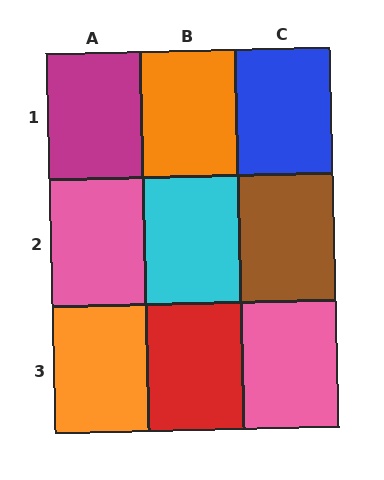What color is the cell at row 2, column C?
Brown.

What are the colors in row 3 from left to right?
Orange, red, pink.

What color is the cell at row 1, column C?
Blue.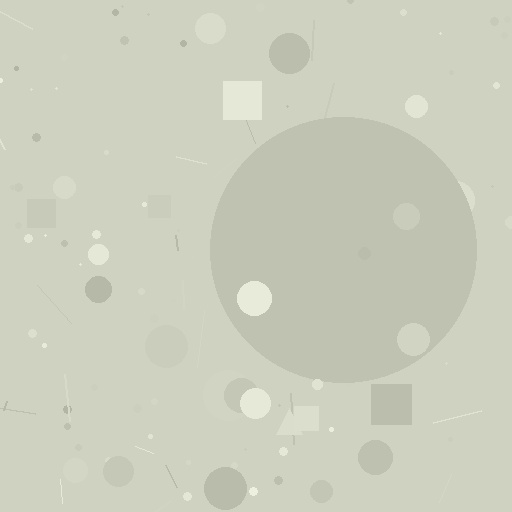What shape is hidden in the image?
A circle is hidden in the image.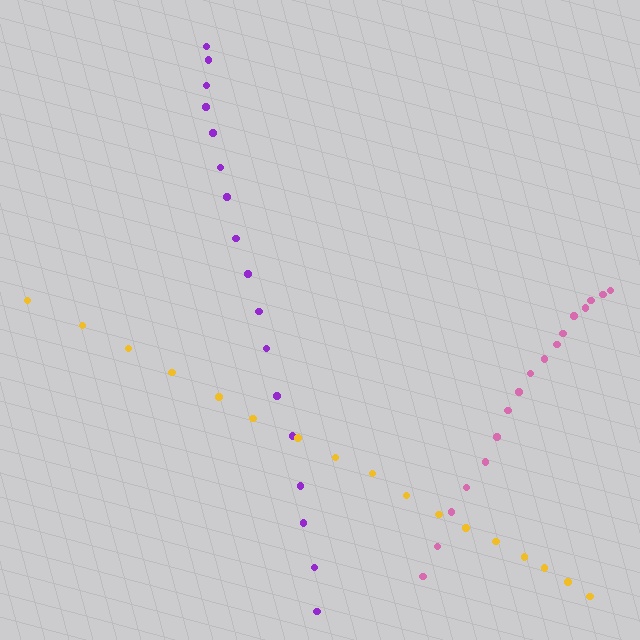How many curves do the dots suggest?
There are 3 distinct paths.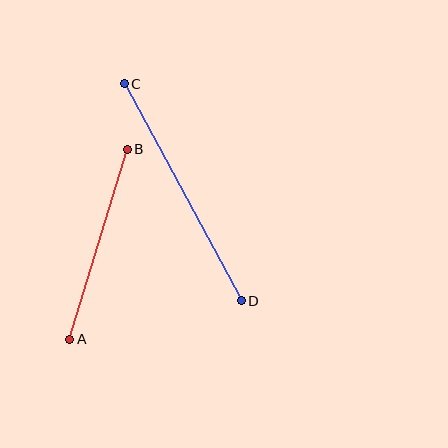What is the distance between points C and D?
The distance is approximately 247 pixels.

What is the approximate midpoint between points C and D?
The midpoint is at approximately (183, 192) pixels.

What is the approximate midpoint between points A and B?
The midpoint is at approximately (99, 244) pixels.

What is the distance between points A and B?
The distance is approximately 199 pixels.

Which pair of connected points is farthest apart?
Points C and D are farthest apart.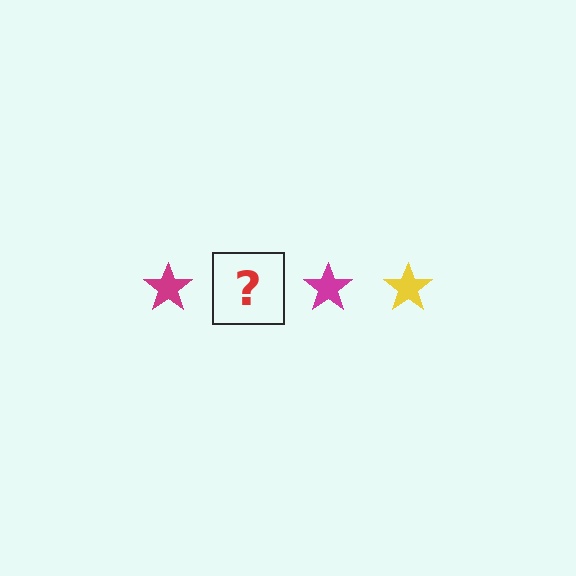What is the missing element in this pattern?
The missing element is a yellow star.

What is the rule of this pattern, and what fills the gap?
The rule is that the pattern cycles through magenta, yellow stars. The gap should be filled with a yellow star.